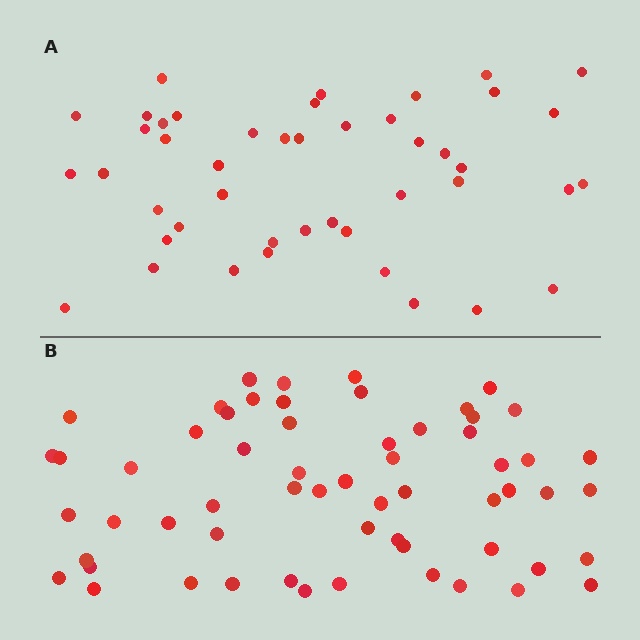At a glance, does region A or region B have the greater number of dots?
Region B (the bottom region) has more dots.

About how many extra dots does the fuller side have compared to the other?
Region B has approximately 15 more dots than region A.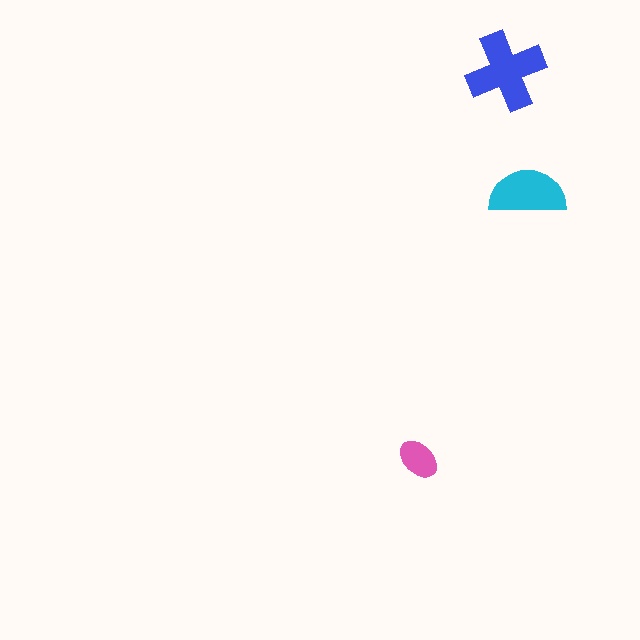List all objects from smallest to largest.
The pink ellipse, the cyan semicircle, the blue cross.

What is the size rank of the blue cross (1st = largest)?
1st.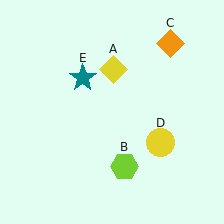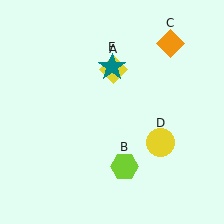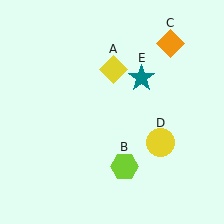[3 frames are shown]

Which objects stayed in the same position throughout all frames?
Yellow diamond (object A) and lime hexagon (object B) and orange diamond (object C) and yellow circle (object D) remained stationary.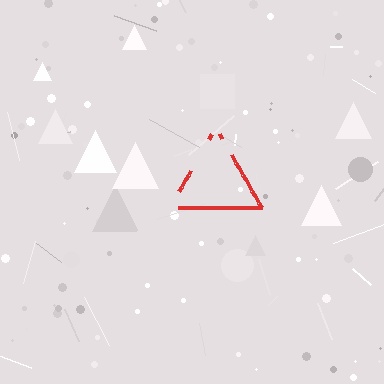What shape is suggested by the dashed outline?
The dashed outline suggests a triangle.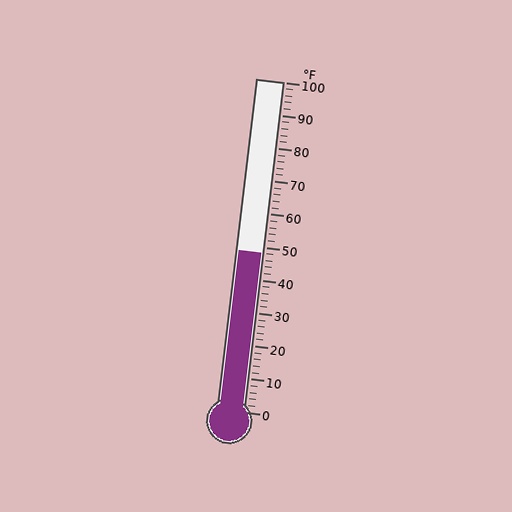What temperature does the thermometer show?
The thermometer shows approximately 48°F.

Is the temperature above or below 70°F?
The temperature is below 70°F.